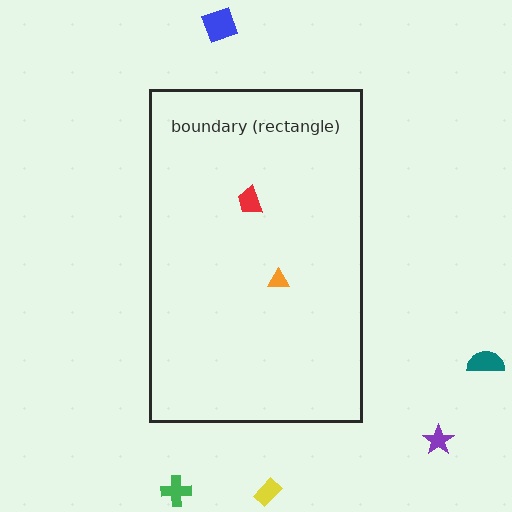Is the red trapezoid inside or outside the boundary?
Inside.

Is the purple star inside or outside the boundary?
Outside.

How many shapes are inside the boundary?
2 inside, 5 outside.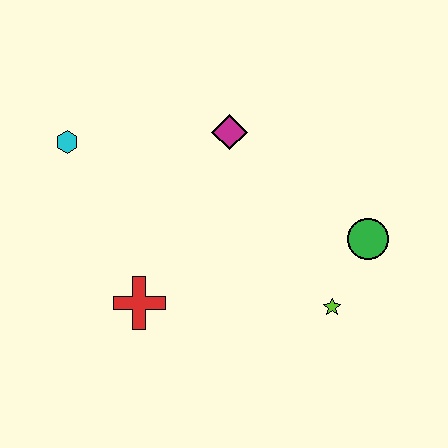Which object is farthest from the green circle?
The cyan hexagon is farthest from the green circle.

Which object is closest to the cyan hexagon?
The magenta diamond is closest to the cyan hexagon.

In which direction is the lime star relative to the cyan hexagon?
The lime star is to the right of the cyan hexagon.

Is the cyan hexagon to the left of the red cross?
Yes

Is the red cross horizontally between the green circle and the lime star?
No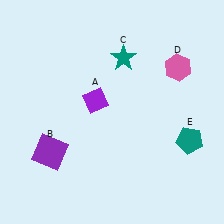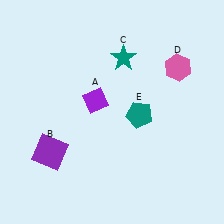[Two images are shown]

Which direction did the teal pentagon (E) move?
The teal pentagon (E) moved left.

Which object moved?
The teal pentagon (E) moved left.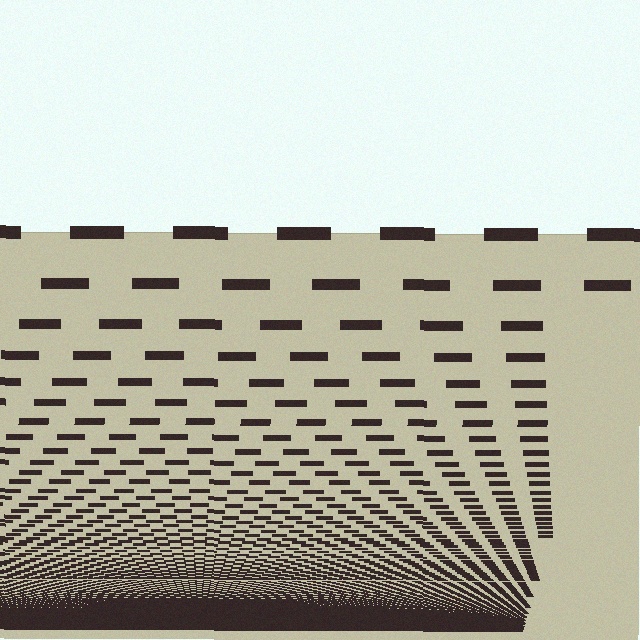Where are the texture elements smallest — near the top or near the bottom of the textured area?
Near the bottom.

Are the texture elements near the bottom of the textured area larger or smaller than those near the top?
Smaller. The gradient is inverted — elements near the bottom are smaller and denser.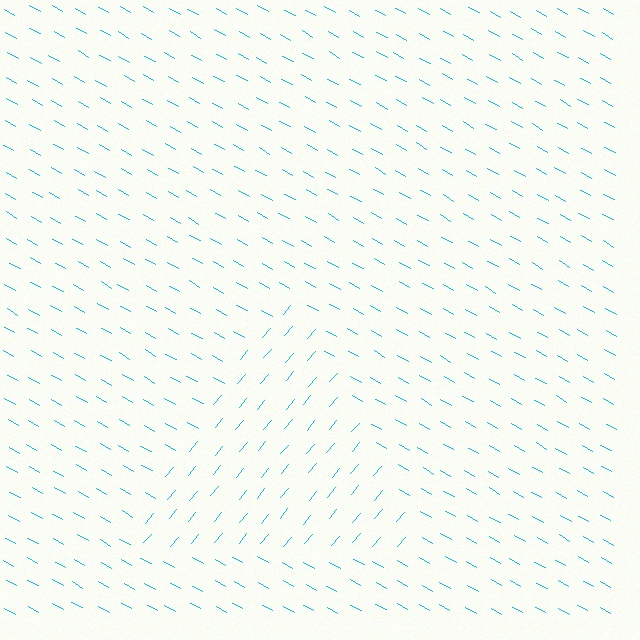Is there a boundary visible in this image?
Yes, there is a texture boundary formed by a change in line orientation.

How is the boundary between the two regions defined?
The boundary is defined purely by a change in line orientation (approximately 80 degrees difference). All lines are the same color and thickness.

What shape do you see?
I see a triangle.